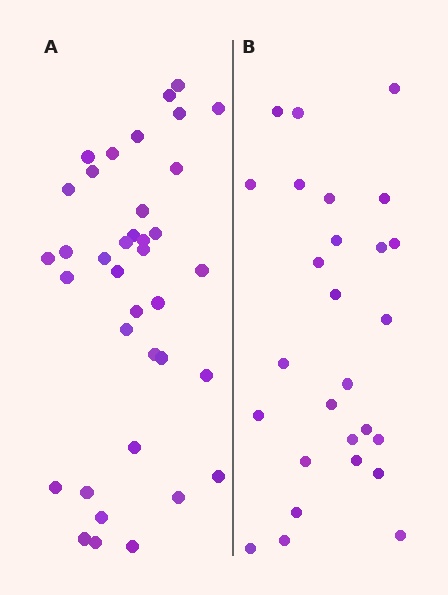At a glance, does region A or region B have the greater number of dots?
Region A (the left region) has more dots.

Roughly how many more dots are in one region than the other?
Region A has roughly 10 or so more dots than region B.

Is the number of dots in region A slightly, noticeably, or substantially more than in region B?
Region A has noticeably more, but not dramatically so. The ratio is roughly 1.4 to 1.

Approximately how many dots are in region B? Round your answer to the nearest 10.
About 30 dots. (The exact count is 27, which rounds to 30.)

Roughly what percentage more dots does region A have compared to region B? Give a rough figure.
About 35% more.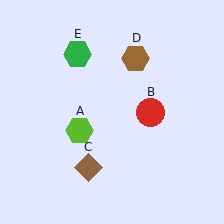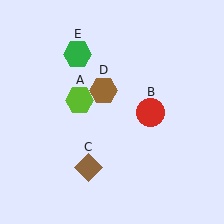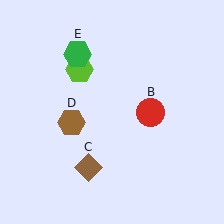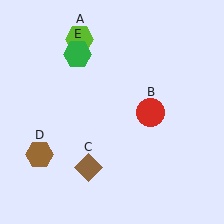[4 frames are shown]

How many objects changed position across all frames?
2 objects changed position: lime hexagon (object A), brown hexagon (object D).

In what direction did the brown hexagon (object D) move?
The brown hexagon (object D) moved down and to the left.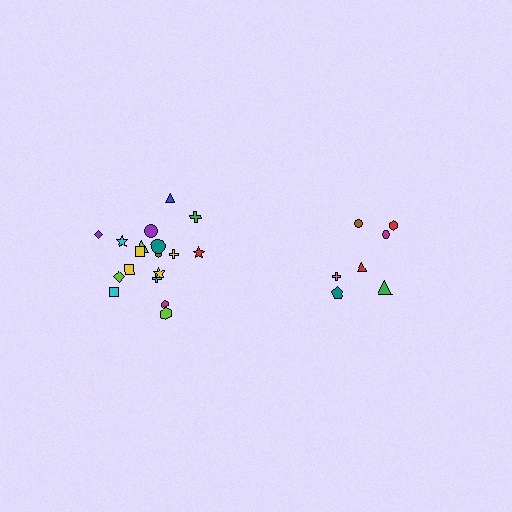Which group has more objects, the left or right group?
The left group.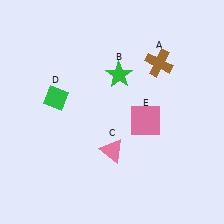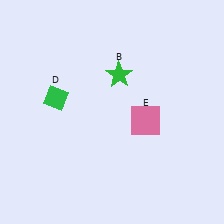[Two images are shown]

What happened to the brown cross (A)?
The brown cross (A) was removed in Image 2. It was in the top-right area of Image 1.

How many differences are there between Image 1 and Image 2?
There are 2 differences between the two images.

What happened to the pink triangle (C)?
The pink triangle (C) was removed in Image 2. It was in the bottom-right area of Image 1.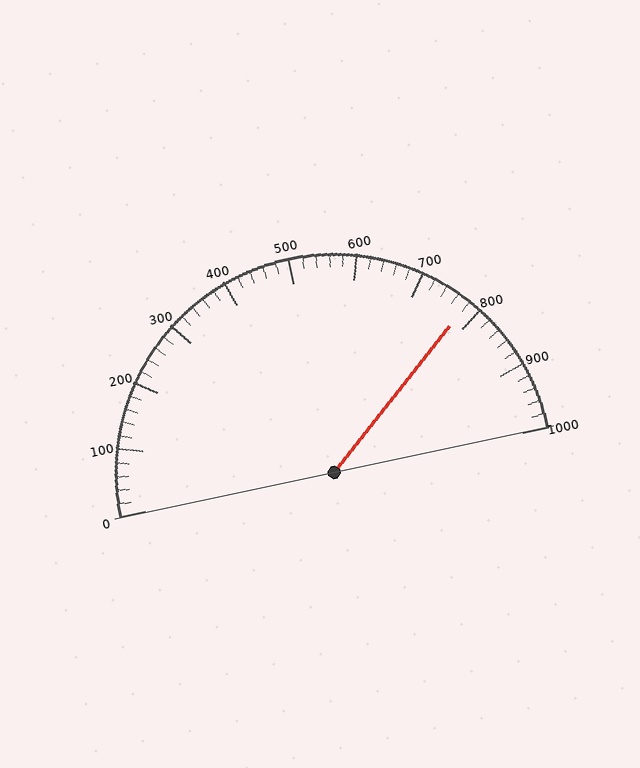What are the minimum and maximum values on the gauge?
The gauge ranges from 0 to 1000.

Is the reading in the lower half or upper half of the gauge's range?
The reading is in the upper half of the range (0 to 1000).